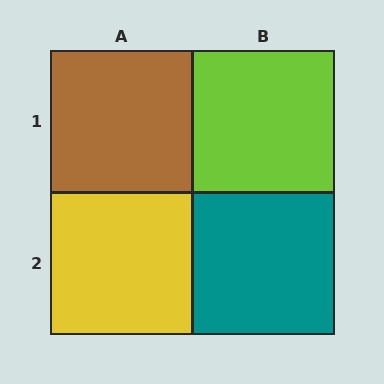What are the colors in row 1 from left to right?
Brown, lime.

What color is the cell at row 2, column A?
Yellow.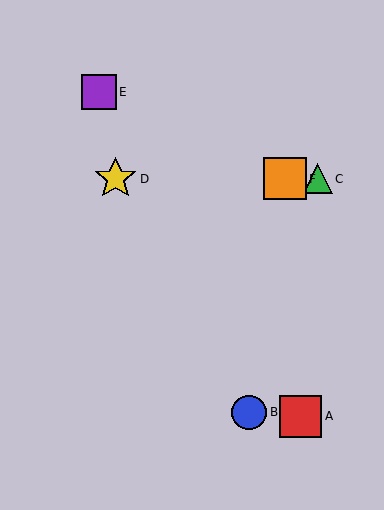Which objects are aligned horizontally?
Objects C, D, F are aligned horizontally.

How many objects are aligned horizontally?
3 objects (C, D, F) are aligned horizontally.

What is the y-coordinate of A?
Object A is at y≈416.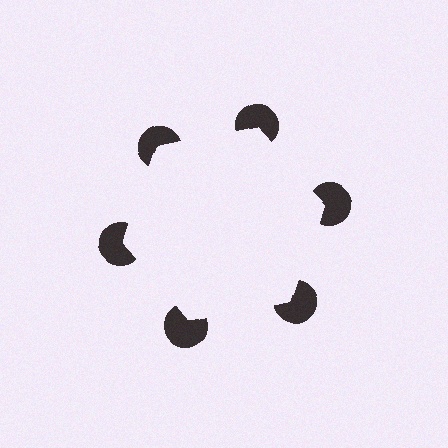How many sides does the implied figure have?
6 sides.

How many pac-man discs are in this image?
There are 6 — one at each vertex of the illusory hexagon.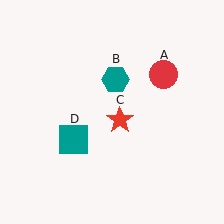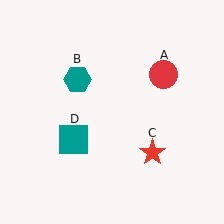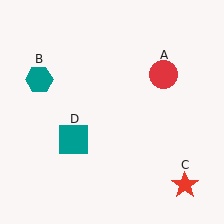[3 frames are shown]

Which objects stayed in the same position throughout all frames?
Red circle (object A) and teal square (object D) remained stationary.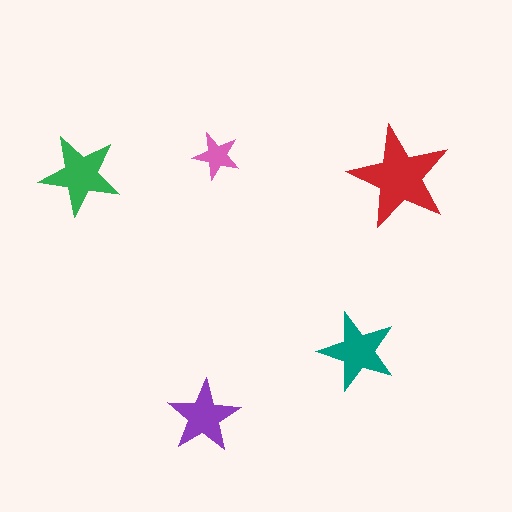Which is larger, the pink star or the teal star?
The teal one.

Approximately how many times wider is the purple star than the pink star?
About 1.5 times wider.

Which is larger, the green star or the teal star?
The green one.